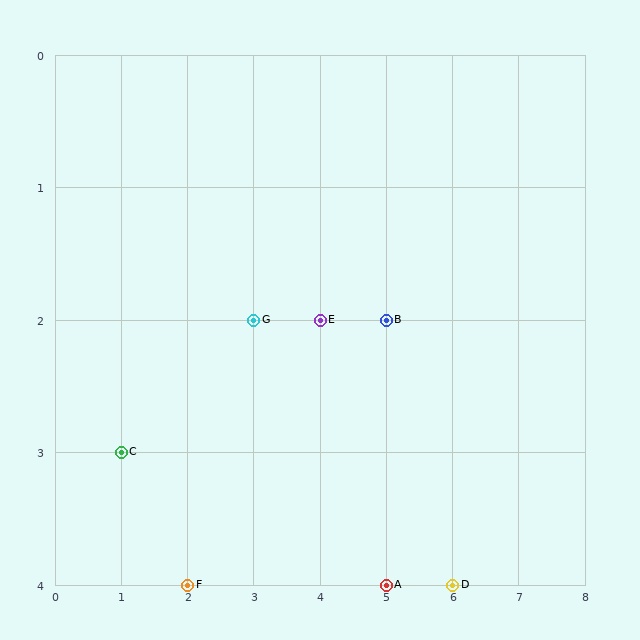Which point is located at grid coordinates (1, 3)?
Point C is at (1, 3).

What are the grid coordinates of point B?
Point B is at grid coordinates (5, 2).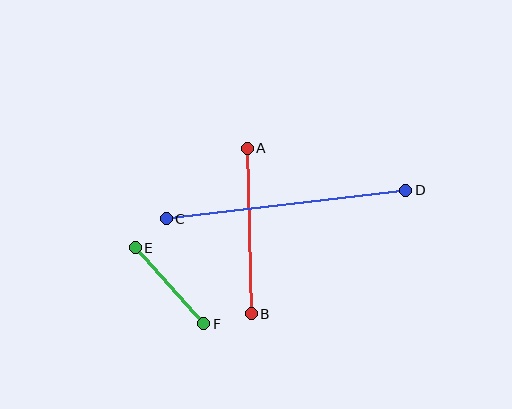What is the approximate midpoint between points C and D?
The midpoint is at approximately (286, 205) pixels.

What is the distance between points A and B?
The distance is approximately 166 pixels.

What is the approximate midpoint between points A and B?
The midpoint is at approximately (249, 231) pixels.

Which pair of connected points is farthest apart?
Points C and D are farthest apart.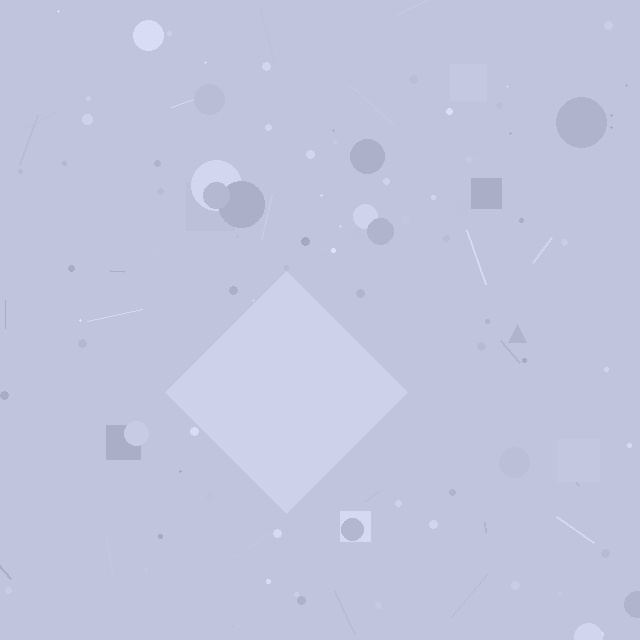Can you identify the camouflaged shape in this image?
The camouflaged shape is a diamond.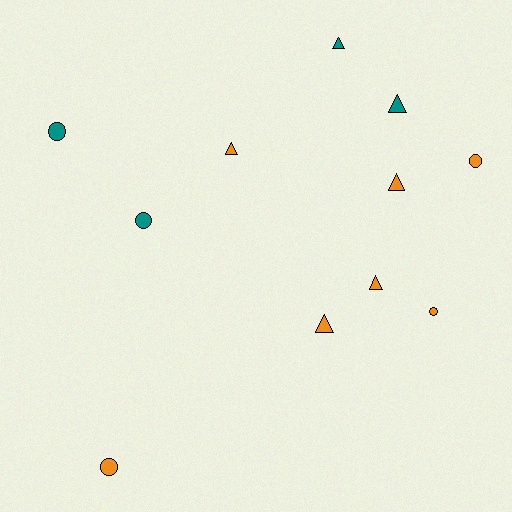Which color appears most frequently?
Orange, with 7 objects.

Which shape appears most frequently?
Triangle, with 6 objects.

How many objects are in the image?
There are 11 objects.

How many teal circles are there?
There are 2 teal circles.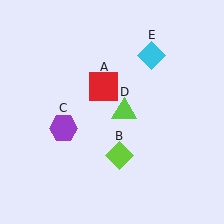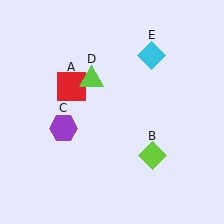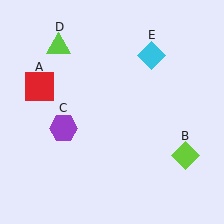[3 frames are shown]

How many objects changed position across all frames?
3 objects changed position: red square (object A), lime diamond (object B), lime triangle (object D).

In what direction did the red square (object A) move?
The red square (object A) moved left.